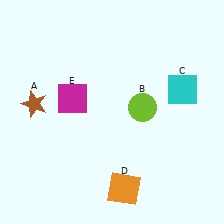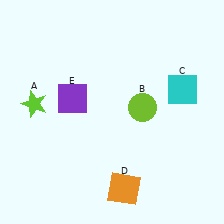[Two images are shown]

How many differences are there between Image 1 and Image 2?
There are 2 differences between the two images.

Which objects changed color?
A changed from brown to lime. E changed from magenta to purple.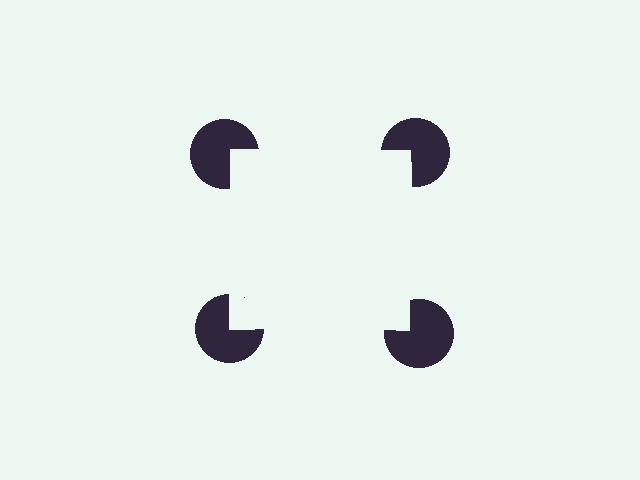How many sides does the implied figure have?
4 sides.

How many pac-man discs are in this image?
There are 4 — one at each vertex of the illusory square.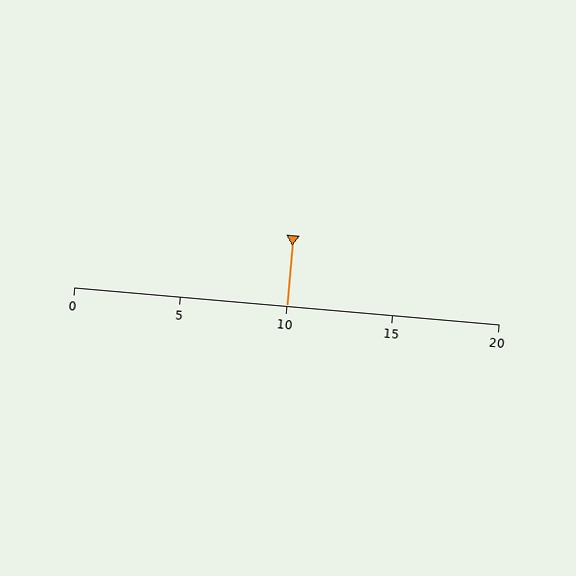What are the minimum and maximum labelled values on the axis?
The axis runs from 0 to 20.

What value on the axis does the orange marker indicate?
The marker indicates approximately 10.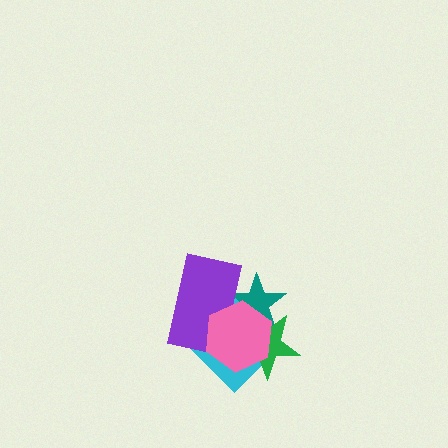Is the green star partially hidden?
Yes, it is partially covered by another shape.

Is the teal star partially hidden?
Yes, it is partially covered by another shape.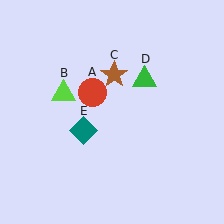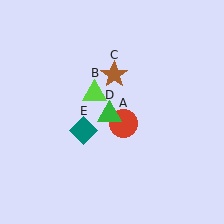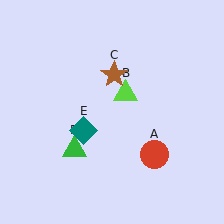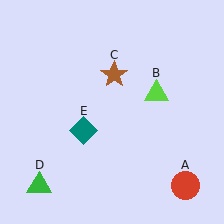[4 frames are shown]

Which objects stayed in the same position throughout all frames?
Brown star (object C) and teal diamond (object E) remained stationary.